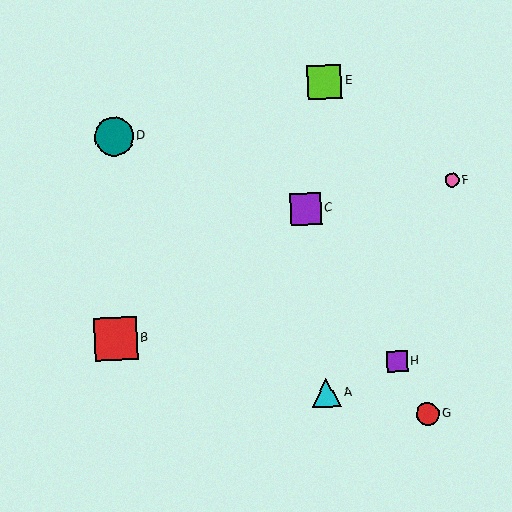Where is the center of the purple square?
The center of the purple square is at (305, 209).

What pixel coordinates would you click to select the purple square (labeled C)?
Click at (305, 209) to select the purple square C.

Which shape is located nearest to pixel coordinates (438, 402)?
The red circle (labeled G) at (427, 414) is nearest to that location.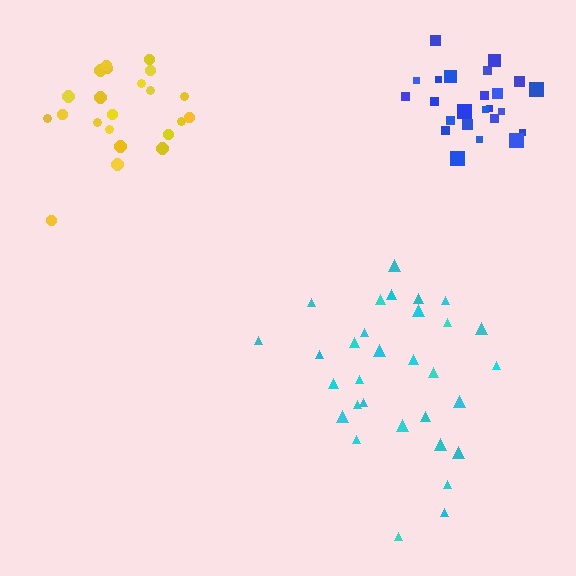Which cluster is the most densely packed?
Blue.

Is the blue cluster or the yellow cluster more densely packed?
Blue.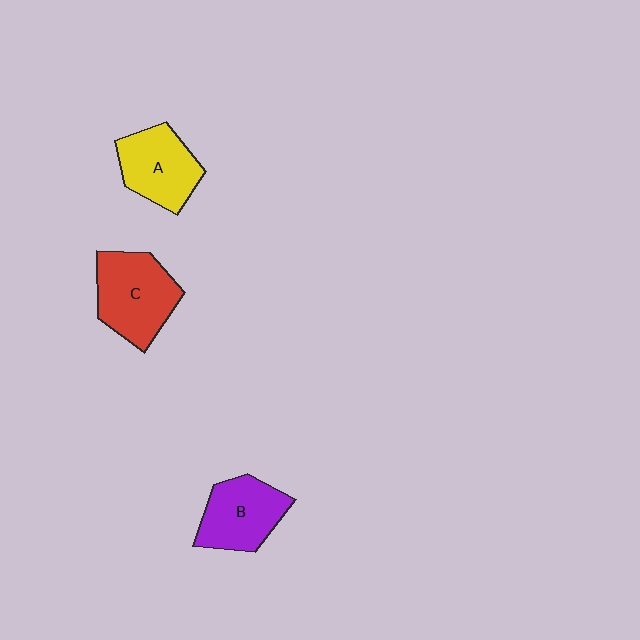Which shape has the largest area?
Shape C (red).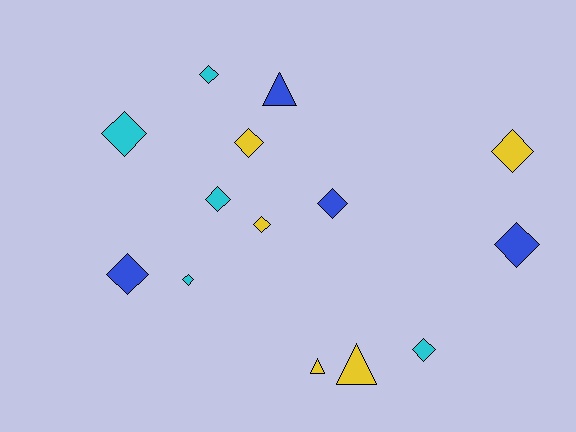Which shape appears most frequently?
Diamond, with 11 objects.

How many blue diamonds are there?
There are 3 blue diamonds.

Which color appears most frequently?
Yellow, with 5 objects.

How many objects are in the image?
There are 14 objects.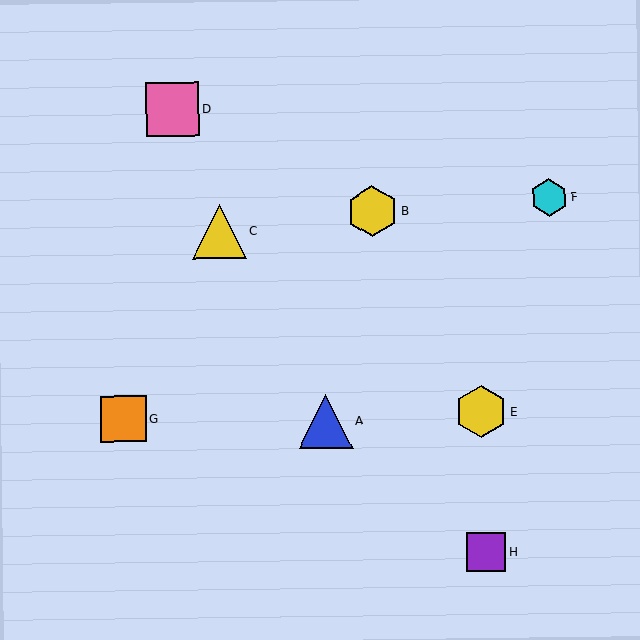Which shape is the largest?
The yellow triangle (labeled C) is the largest.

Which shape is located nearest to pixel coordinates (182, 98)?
The pink square (labeled D) at (173, 109) is nearest to that location.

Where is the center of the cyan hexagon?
The center of the cyan hexagon is at (549, 198).